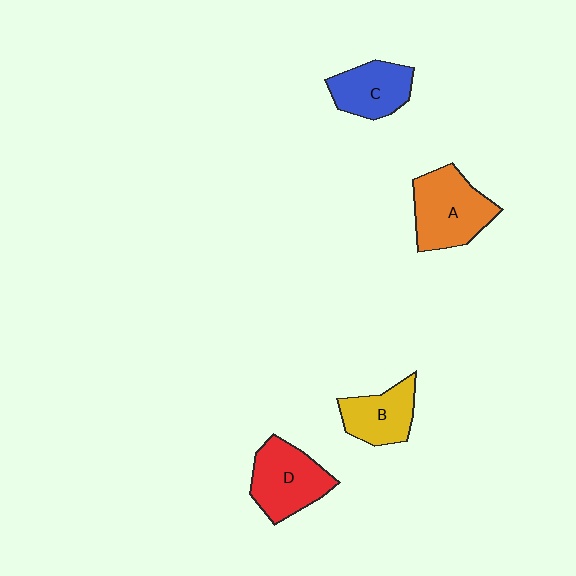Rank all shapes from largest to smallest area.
From largest to smallest: A (orange), D (red), C (blue), B (yellow).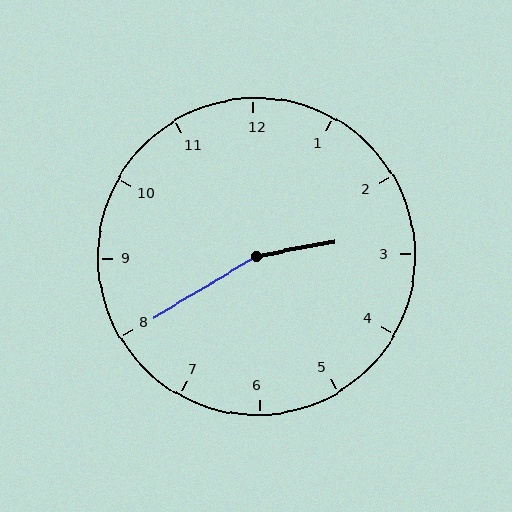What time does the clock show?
2:40.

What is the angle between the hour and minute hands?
Approximately 160 degrees.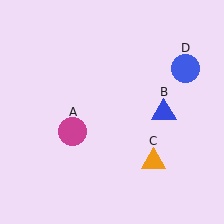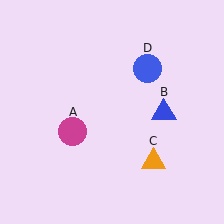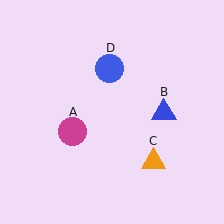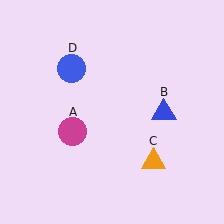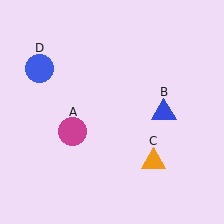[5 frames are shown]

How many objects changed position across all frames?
1 object changed position: blue circle (object D).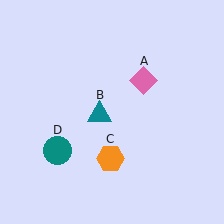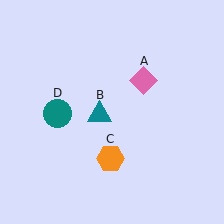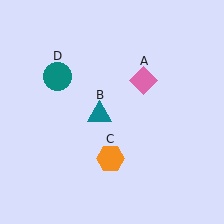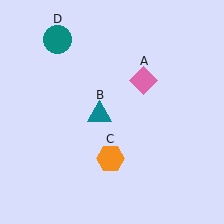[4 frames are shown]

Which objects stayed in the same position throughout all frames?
Pink diamond (object A) and teal triangle (object B) and orange hexagon (object C) remained stationary.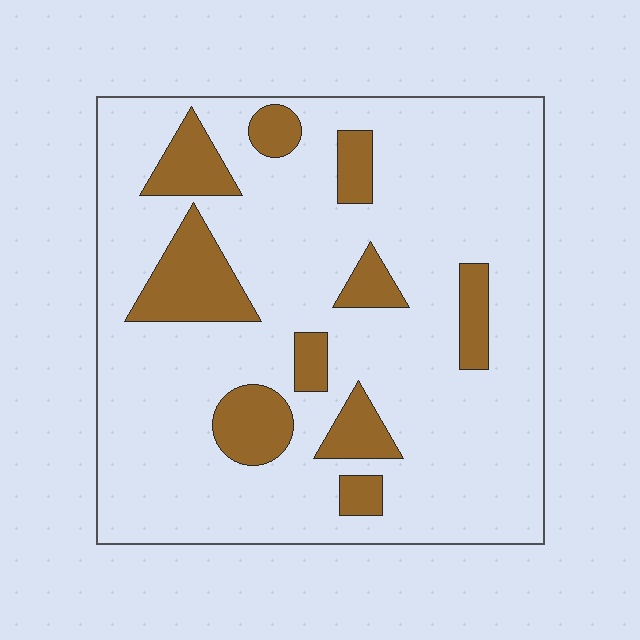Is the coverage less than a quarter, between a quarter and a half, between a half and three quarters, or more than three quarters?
Less than a quarter.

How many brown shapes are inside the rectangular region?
10.